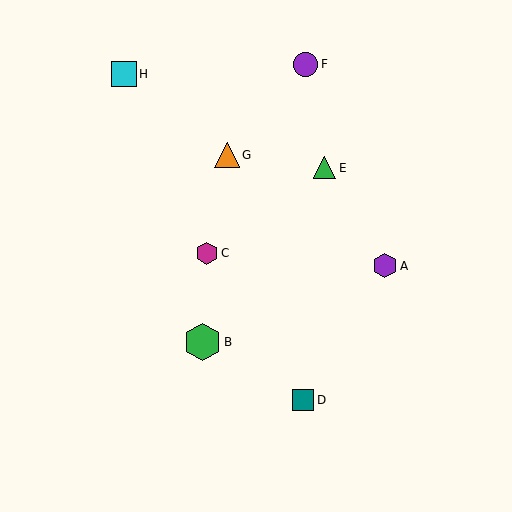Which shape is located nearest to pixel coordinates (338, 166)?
The green triangle (labeled E) at (324, 168) is nearest to that location.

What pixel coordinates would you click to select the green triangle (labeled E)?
Click at (324, 168) to select the green triangle E.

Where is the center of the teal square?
The center of the teal square is at (303, 400).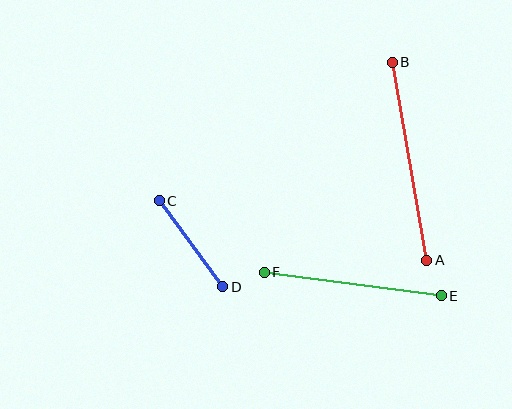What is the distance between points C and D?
The distance is approximately 107 pixels.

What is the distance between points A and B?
The distance is approximately 201 pixels.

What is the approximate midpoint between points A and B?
The midpoint is at approximately (409, 161) pixels.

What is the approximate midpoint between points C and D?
The midpoint is at approximately (191, 244) pixels.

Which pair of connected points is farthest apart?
Points A and B are farthest apart.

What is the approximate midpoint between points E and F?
The midpoint is at approximately (353, 284) pixels.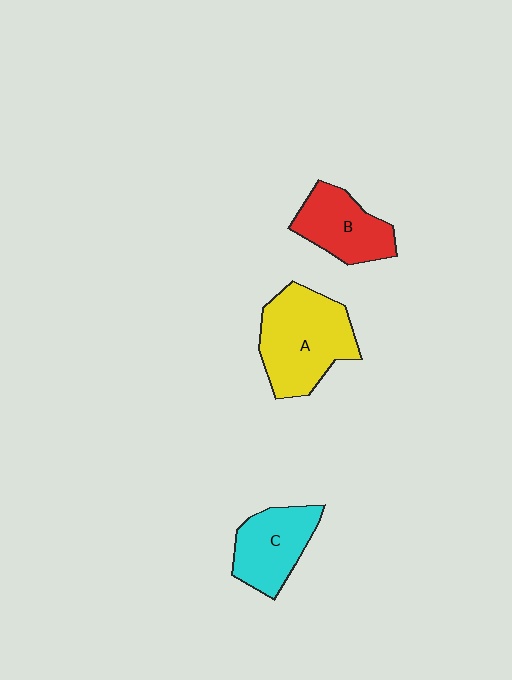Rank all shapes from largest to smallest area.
From largest to smallest: A (yellow), C (cyan), B (red).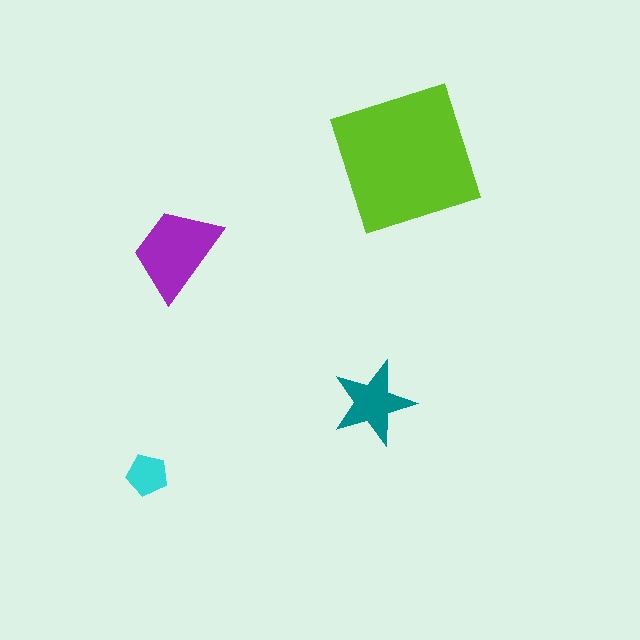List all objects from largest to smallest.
The lime square, the purple trapezoid, the teal star, the cyan pentagon.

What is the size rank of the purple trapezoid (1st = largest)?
2nd.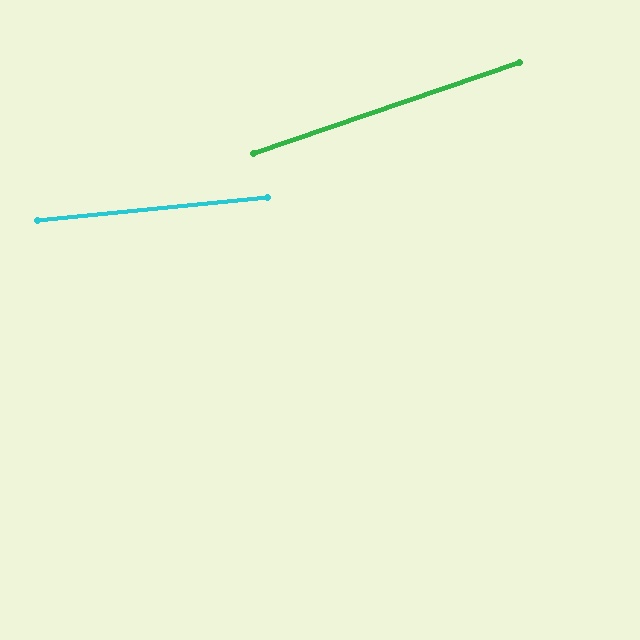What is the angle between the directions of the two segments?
Approximately 13 degrees.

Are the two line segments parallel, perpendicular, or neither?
Neither parallel nor perpendicular — they differ by about 13°.